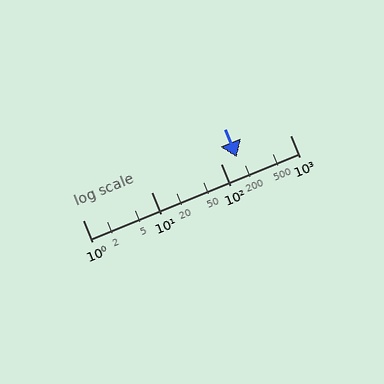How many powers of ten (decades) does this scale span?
The scale spans 3 decades, from 1 to 1000.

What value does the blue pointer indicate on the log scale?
The pointer indicates approximately 170.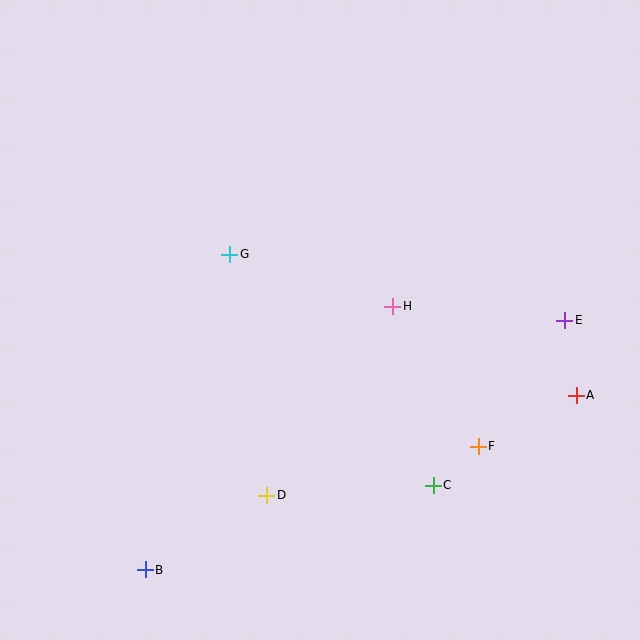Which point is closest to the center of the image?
Point H at (393, 306) is closest to the center.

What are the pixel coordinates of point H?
Point H is at (393, 306).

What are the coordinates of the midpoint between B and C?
The midpoint between B and C is at (289, 528).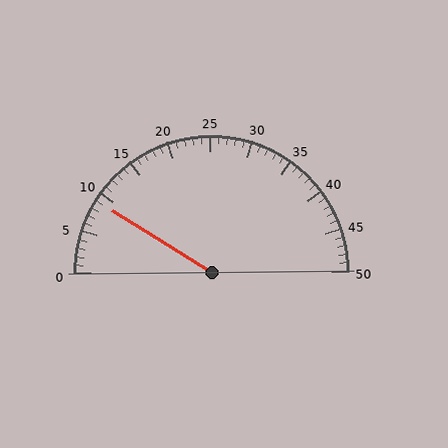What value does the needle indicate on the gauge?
The needle indicates approximately 9.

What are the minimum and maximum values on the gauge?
The gauge ranges from 0 to 50.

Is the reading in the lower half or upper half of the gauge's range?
The reading is in the lower half of the range (0 to 50).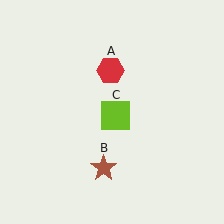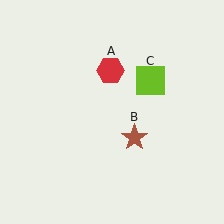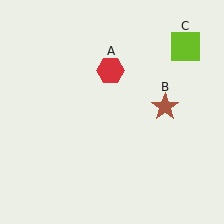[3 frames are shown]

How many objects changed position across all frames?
2 objects changed position: brown star (object B), lime square (object C).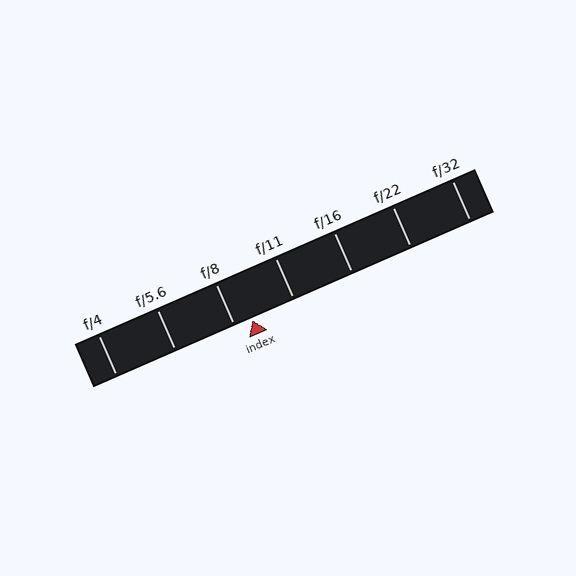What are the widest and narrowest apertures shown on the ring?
The widest aperture shown is f/4 and the narrowest is f/32.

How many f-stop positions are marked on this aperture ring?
There are 7 f-stop positions marked.